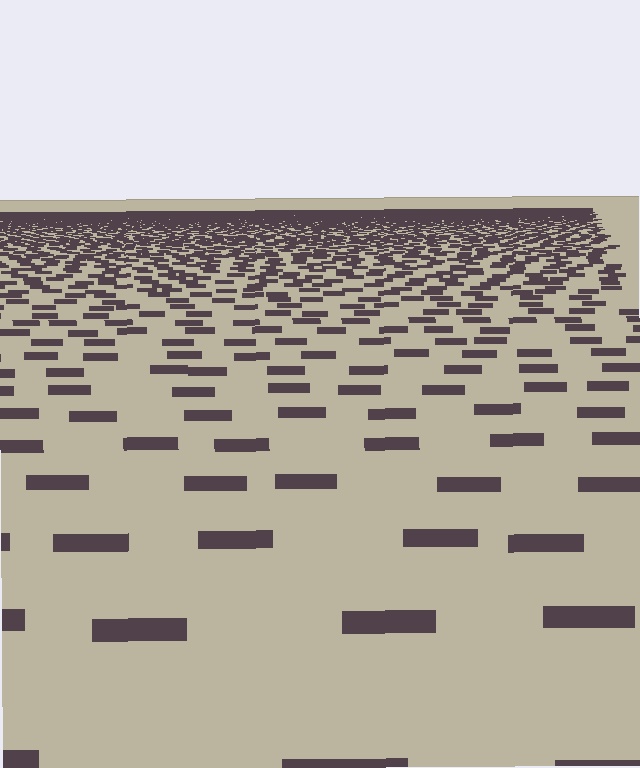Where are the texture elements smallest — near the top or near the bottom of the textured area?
Near the top.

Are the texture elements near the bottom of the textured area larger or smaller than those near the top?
Larger. Near the bottom, elements are closer to the viewer and appear at a bigger on-screen size.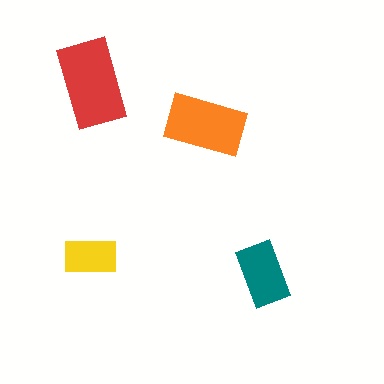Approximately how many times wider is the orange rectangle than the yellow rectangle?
About 1.5 times wider.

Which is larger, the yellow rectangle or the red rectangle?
The red one.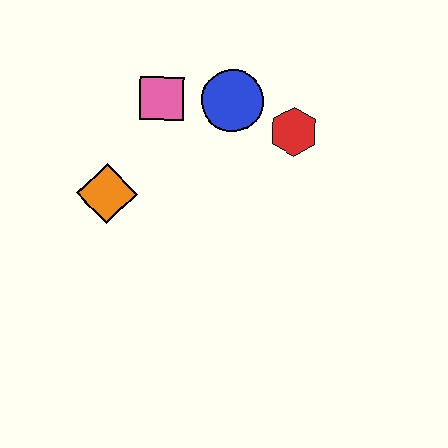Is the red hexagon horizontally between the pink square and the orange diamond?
No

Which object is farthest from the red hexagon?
The orange diamond is farthest from the red hexagon.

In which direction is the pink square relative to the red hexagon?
The pink square is to the left of the red hexagon.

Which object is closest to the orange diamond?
The pink square is closest to the orange diamond.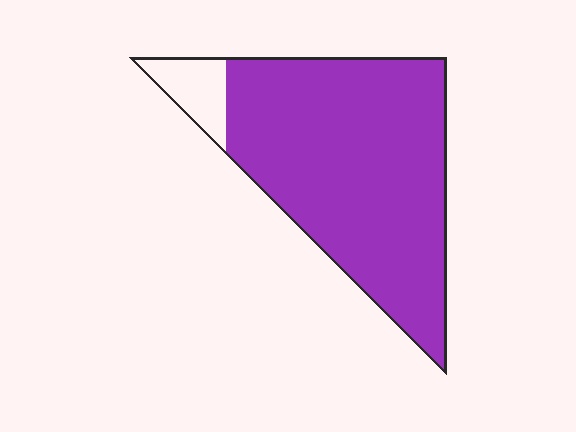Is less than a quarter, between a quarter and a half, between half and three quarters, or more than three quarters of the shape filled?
More than three quarters.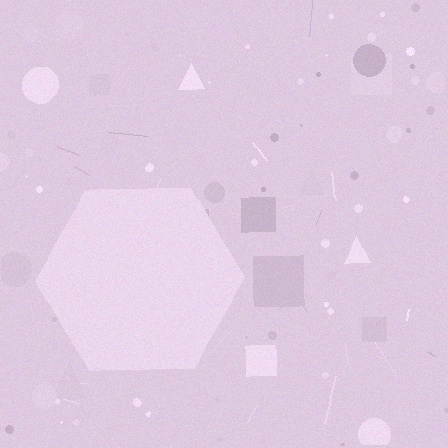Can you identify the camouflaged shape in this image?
The camouflaged shape is a hexagon.